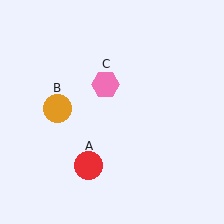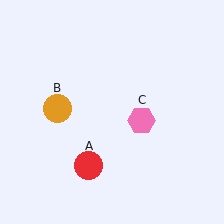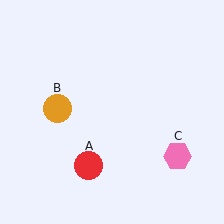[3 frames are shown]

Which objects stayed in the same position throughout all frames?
Red circle (object A) and orange circle (object B) remained stationary.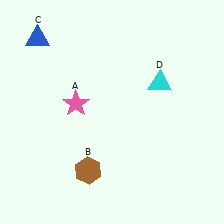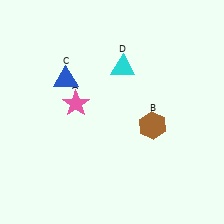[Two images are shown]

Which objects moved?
The objects that moved are: the brown hexagon (B), the blue triangle (C), the cyan triangle (D).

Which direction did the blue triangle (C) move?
The blue triangle (C) moved down.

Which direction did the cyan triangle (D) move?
The cyan triangle (D) moved left.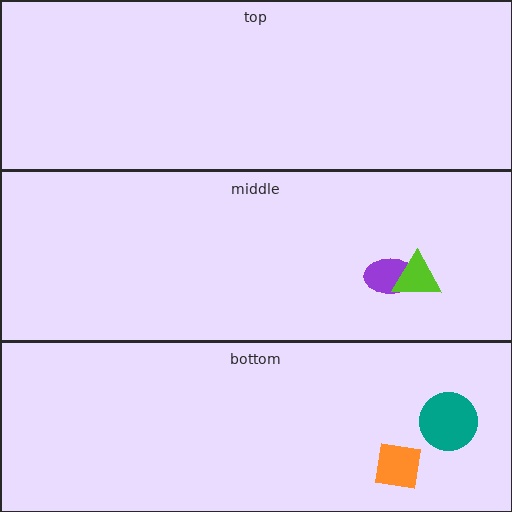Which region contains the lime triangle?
The middle region.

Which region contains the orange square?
The bottom region.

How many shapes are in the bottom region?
2.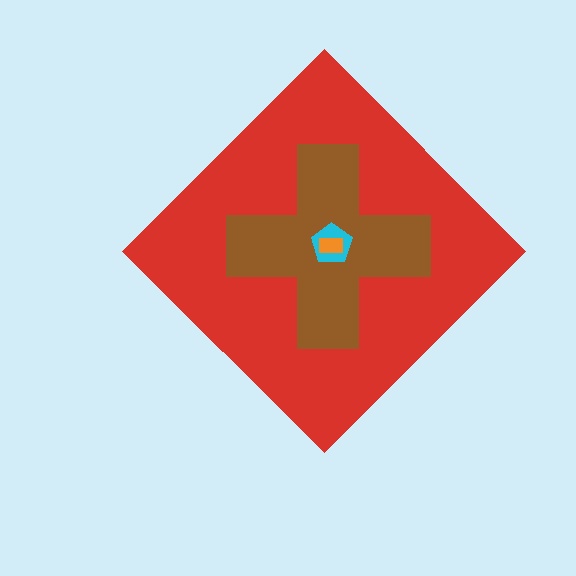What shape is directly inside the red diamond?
The brown cross.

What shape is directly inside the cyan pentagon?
The orange rectangle.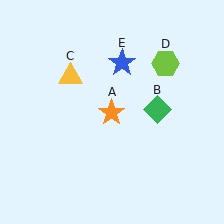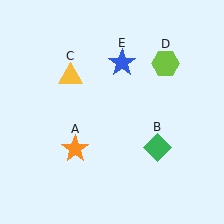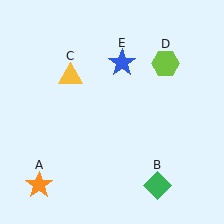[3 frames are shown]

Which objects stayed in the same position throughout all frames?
Yellow triangle (object C) and lime hexagon (object D) and blue star (object E) remained stationary.